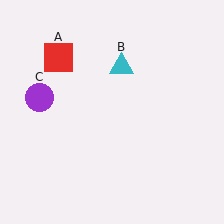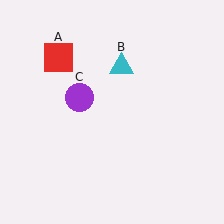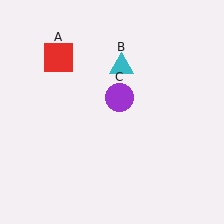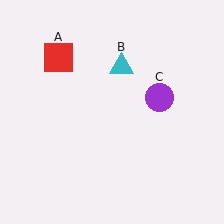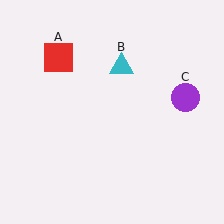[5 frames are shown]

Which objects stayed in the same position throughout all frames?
Red square (object A) and cyan triangle (object B) remained stationary.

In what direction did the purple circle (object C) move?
The purple circle (object C) moved right.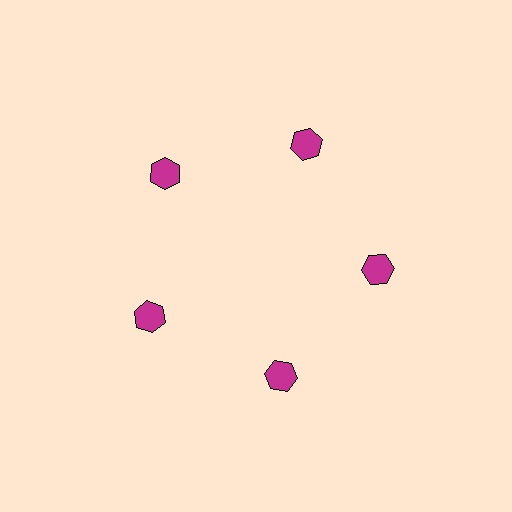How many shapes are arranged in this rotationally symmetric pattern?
There are 5 shapes, arranged in 5 groups of 1.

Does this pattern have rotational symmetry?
Yes, this pattern has 5-fold rotational symmetry. It looks the same after rotating 72 degrees around the center.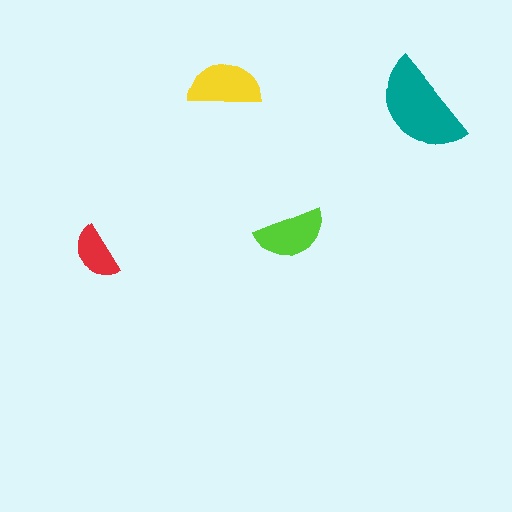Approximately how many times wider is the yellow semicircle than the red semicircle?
About 1.5 times wider.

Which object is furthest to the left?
The red semicircle is leftmost.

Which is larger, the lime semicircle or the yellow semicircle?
The yellow one.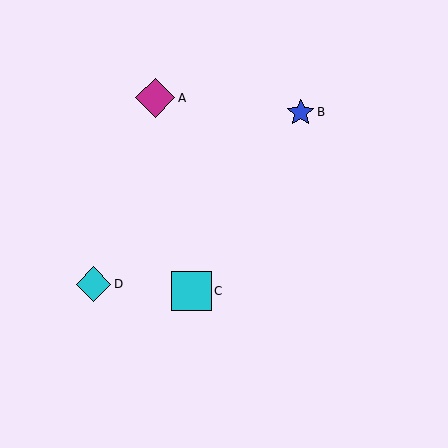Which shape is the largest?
The cyan square (labeled C) is the largest.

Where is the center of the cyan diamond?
The center of the cyan diamond is at (94, 284).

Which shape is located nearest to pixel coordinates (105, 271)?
The cyan diamond (labeled D) at (94, 284) is nearest to that location.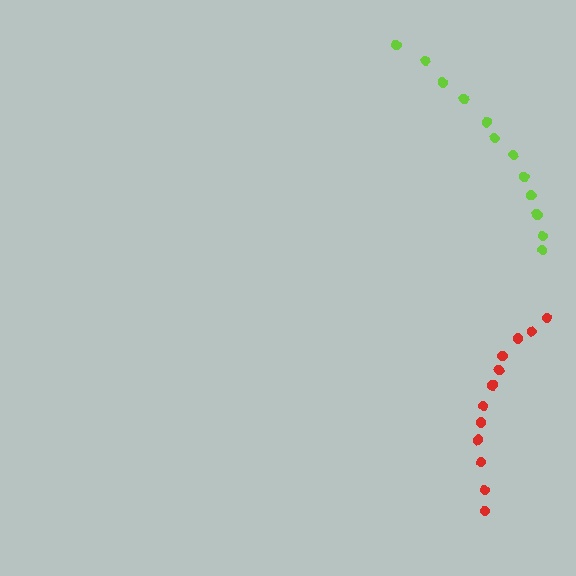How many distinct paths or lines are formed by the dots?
There are 2 distinct paths.